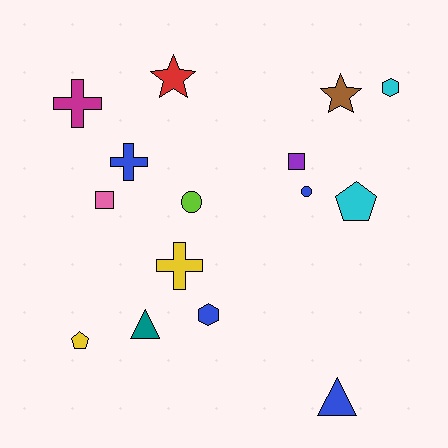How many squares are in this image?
There are 2 squares.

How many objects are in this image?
There are 15 objects.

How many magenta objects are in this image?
There is 1 magenta object.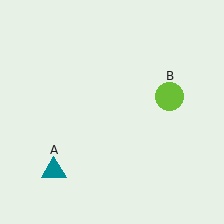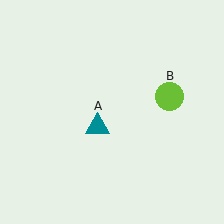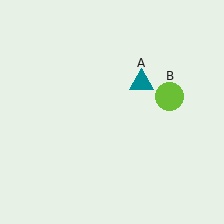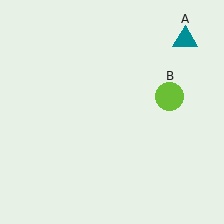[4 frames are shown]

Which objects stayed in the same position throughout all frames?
Lime circle (object B) remained stationary.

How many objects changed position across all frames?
1 object changed position: teal triangle (object A).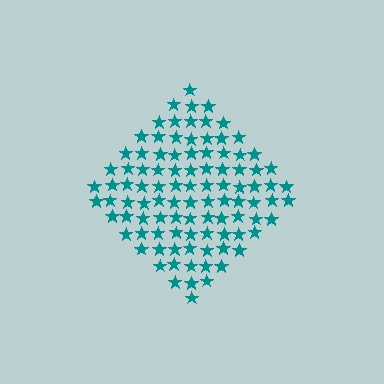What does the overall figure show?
The overall figure shows a diamond.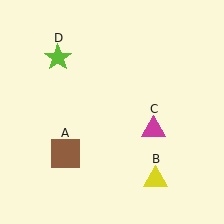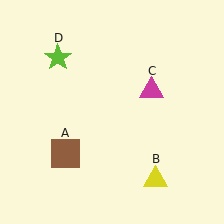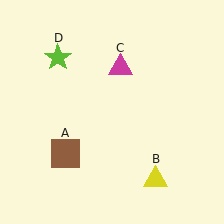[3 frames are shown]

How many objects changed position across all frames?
1 object changed position: magenta triangle (object C).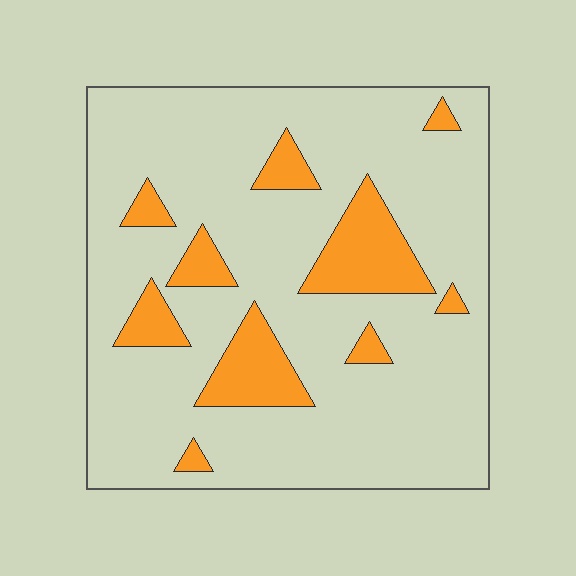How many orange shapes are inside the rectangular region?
10.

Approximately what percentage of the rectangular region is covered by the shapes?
Approximately 15%.